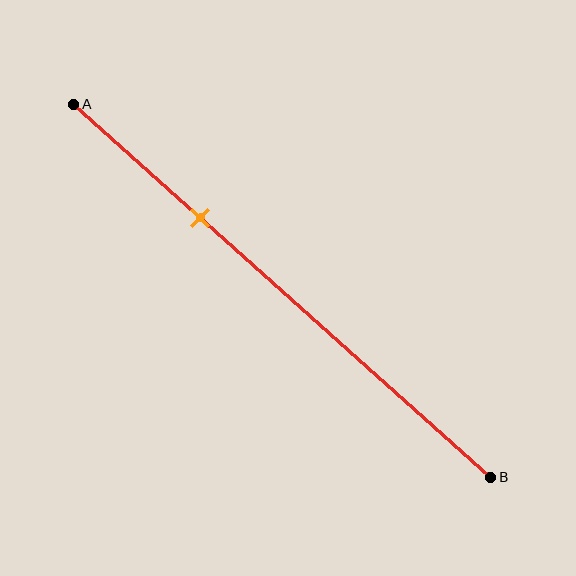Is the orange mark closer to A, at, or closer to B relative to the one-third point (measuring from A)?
The orange mark is approximately at the one-third point of segment AB.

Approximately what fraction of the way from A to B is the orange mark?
The orange mark is approximately 30% of the way from A to B.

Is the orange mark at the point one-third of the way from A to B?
Yes, the mark is approximately at the one-third point.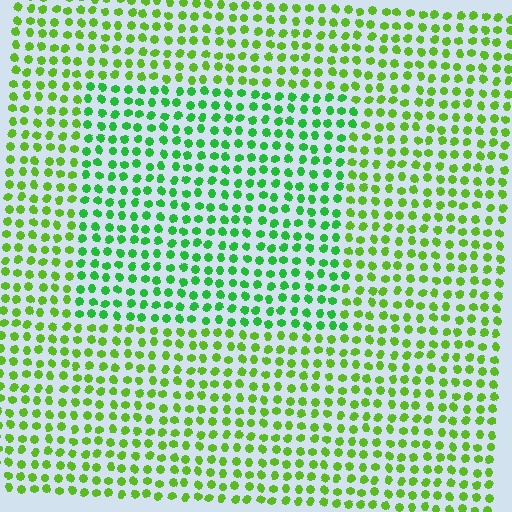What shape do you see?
I see a rectangle.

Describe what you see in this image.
The image is filled with small lime elements in a uniform arrangement. A rectangle-shaped region is visible where the elements are tinted to a slightly different hue, forming a subtle color boundary.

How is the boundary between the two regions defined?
The boundary is defined purely by a slight shift in hue (about 30 degrees). Spacing, size, and orientation are identical on both sides.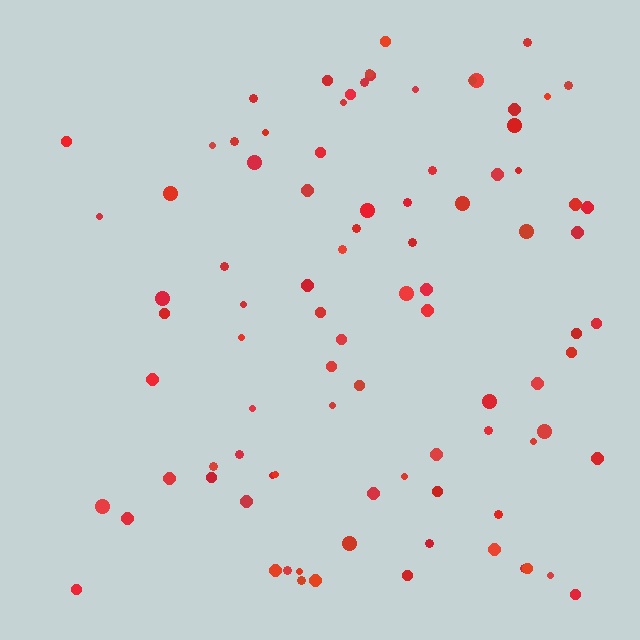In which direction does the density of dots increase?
From left to right, with the right side densest.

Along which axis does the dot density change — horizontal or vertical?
Horizontal.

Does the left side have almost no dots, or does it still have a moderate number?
Still a moderate number, just noticeably fewer than the right.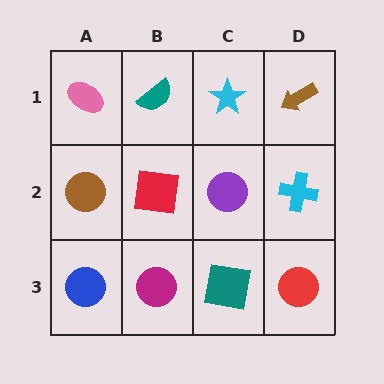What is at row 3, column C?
A teal square.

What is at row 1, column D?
A brown arrow.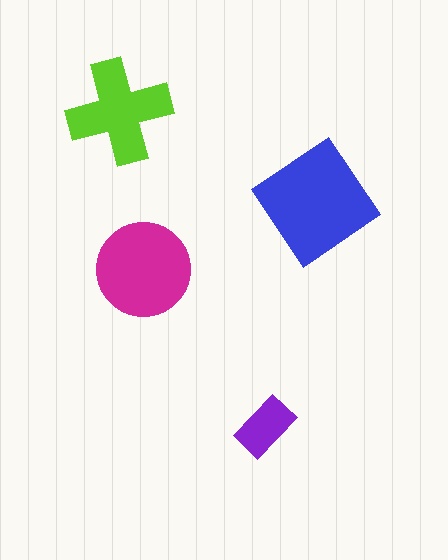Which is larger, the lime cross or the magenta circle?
The magenta circle.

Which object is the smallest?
The purple rectangle.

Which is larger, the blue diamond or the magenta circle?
The blue diamond.